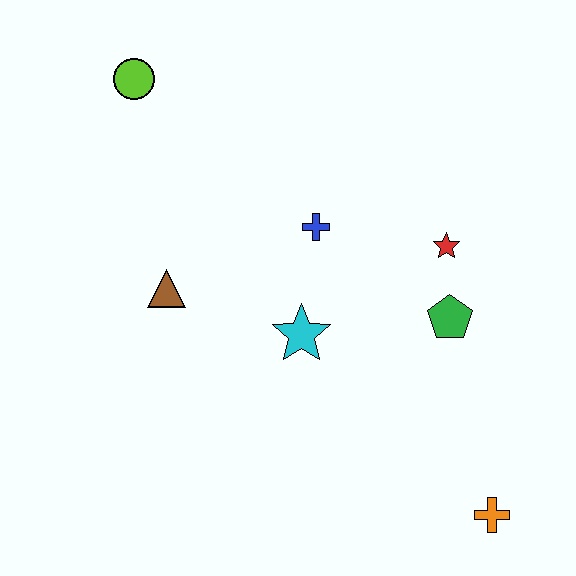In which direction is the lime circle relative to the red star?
The lime circle is to the left of the red star.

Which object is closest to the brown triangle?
The cyan star is closest to the brown triangle.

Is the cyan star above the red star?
No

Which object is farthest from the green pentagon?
The lime circle is farthest from the green pentagon.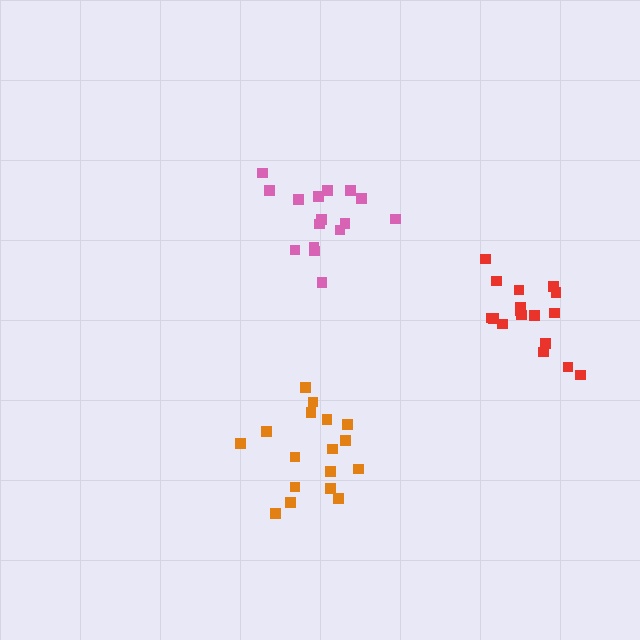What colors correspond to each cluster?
The clusters are colored: pink, orange, red.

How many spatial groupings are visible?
There are 3 spatial groupings.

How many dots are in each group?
Group 1: 16 dots, Group 2: 17 dots, Group 3: 17 dots (50 total).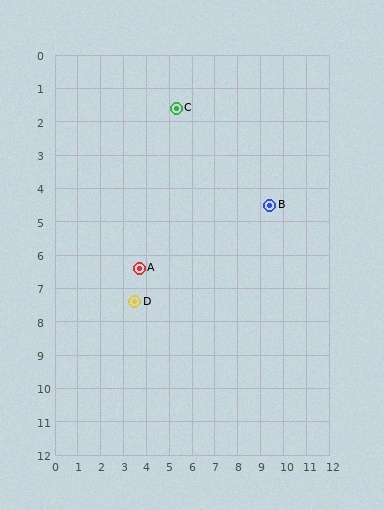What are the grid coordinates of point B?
Point B is at approximately (9.4, 4.5).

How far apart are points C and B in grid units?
Points C and B are about 5.0 grid units apart.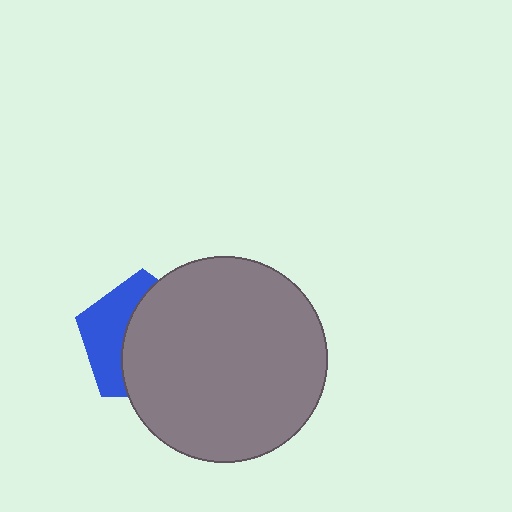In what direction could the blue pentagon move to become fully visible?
The blue pentagon could move left. That would shift it out from behind the gray circle entirely.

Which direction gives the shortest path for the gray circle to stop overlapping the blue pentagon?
Moving right gives the shortest separation.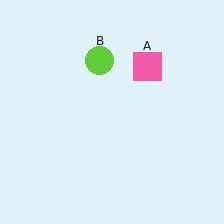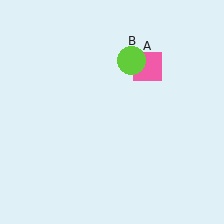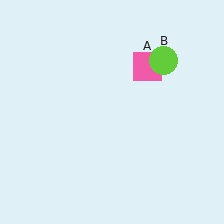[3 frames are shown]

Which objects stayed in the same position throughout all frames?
Pink square (object A) remained stationary.